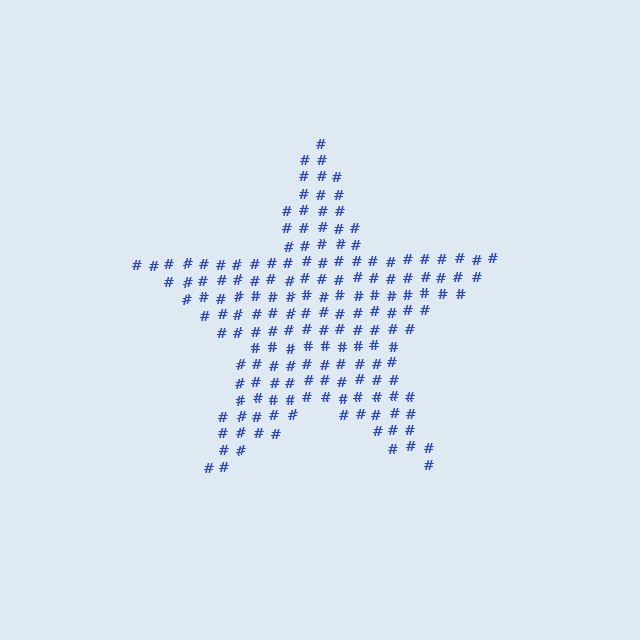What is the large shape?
The large shape is a star.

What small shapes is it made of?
It is made of small hash symbols.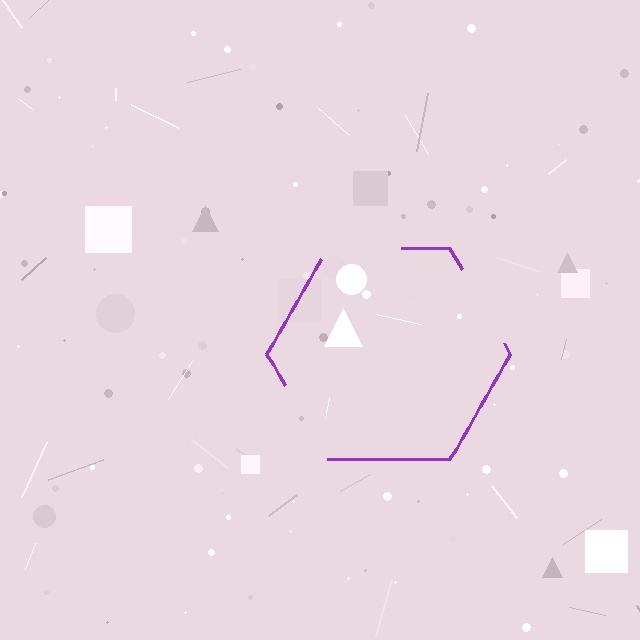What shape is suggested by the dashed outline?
The dashed outline suggests a hexagon.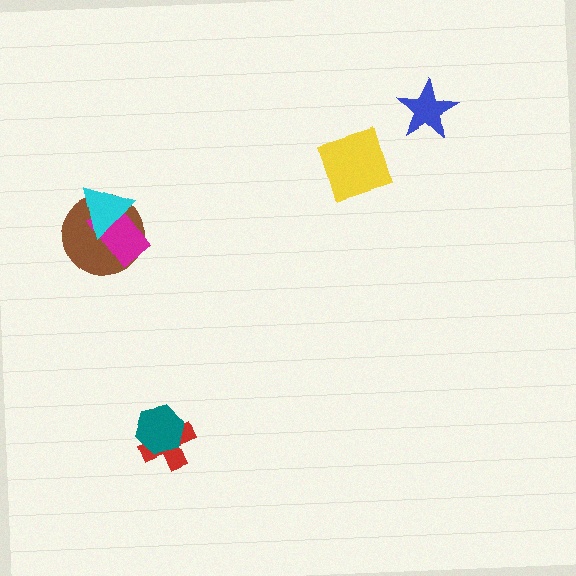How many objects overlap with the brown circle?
2 objects overlap with the brown circle.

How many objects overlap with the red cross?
1 object overlaps with the red cross.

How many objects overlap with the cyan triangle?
2 objects overlap with the cyan triangle.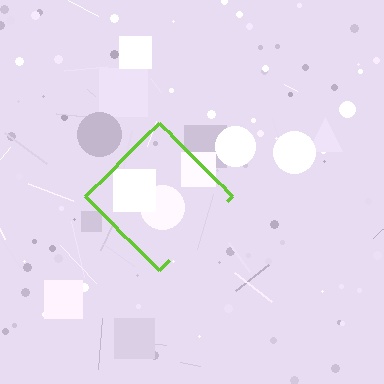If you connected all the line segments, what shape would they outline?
They would outline a diamond.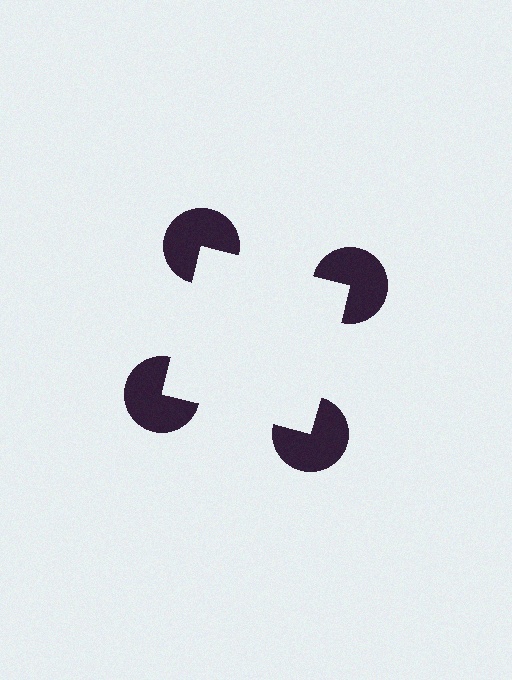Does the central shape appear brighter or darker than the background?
It typically appears slightly brighter than the background, even though no actual brightness change is drawn.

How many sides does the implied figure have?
4 sides.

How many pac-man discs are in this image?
There are 4 — one at each vertex of the illusory square.